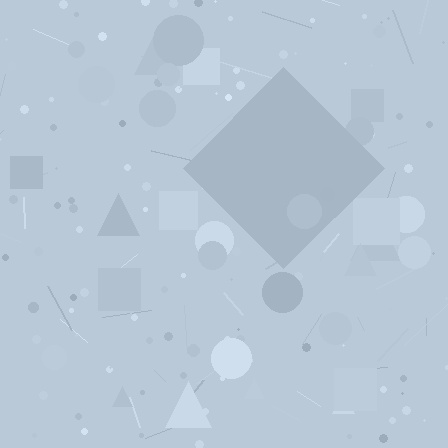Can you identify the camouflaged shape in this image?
The camouflaged shape is a diamond.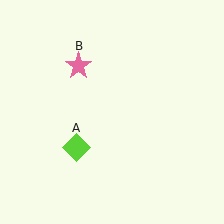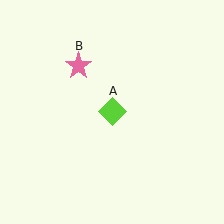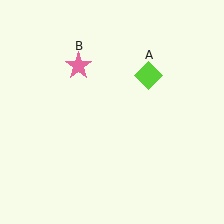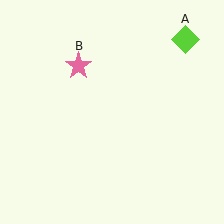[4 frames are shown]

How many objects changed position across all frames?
1 object changed position: lime diamond (object A).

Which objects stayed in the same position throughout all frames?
Pink star (object B) remained stationary.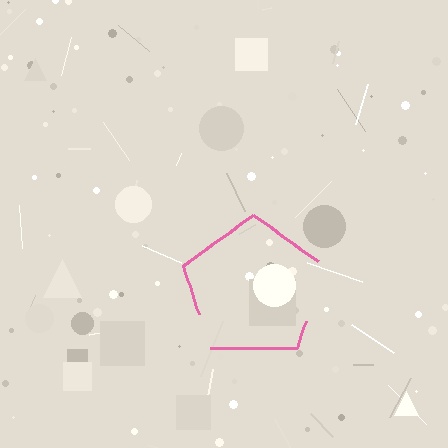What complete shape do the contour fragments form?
The contour fragments form a pentagon.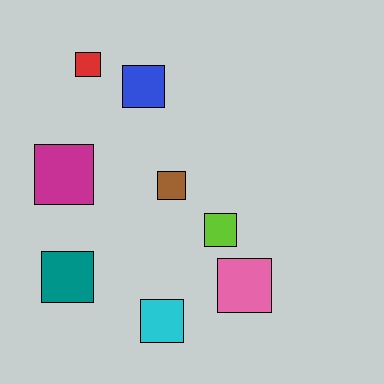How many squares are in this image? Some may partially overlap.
There are 8 squares.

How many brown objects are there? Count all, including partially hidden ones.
There is 1 brown object.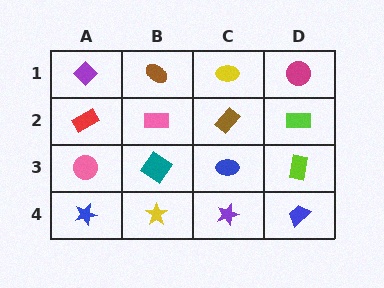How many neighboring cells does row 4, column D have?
2.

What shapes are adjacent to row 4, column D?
A lime rectangle (row 3, column D), a purple star (row 4, column C).